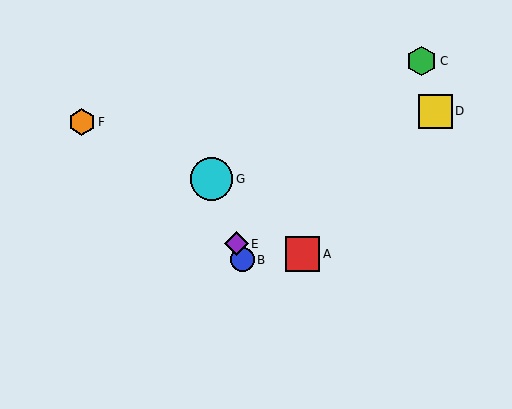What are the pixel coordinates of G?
Object G is at (211, 179).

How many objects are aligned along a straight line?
3 objects (B, E, G) are aligned along a straight line.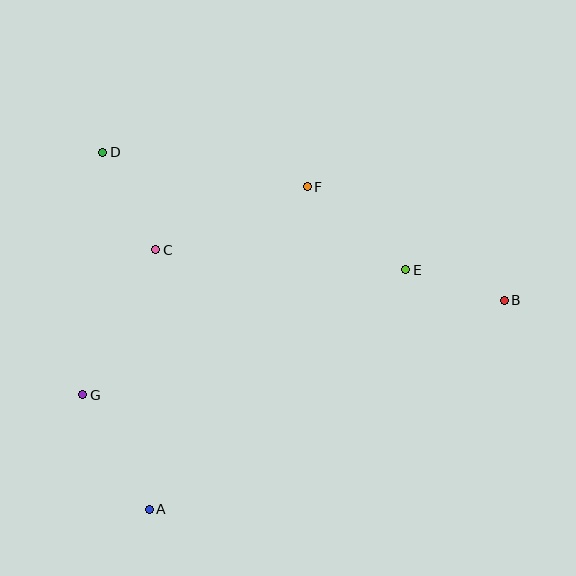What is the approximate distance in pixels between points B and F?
The distance between B and F is approximately 228 pixels.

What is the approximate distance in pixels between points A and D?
The distance between A and D is approximately 360 pixels.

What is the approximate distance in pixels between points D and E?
The distance between D and E is approximately 325 pixels.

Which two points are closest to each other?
Points B and E are closest to each other.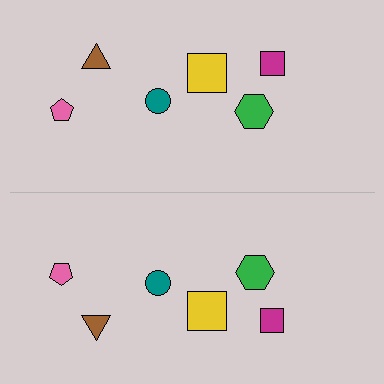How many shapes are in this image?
There are 12 shapes in this image.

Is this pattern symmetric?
Yes, this pattern has bilateral (reflection) symmetry.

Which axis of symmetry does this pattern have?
The pattern has a horizontal axis of symmetry running through the center of the image.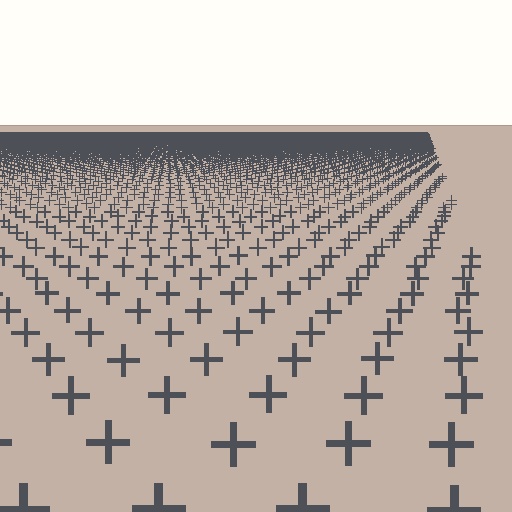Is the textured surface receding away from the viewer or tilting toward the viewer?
The surface is receding away from the viewer. Texture elements get smaller and denser toward the top.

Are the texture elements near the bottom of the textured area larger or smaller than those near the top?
Larger. Near the bottom, elements are closer to the viewer and appear at a bigger on-screen size.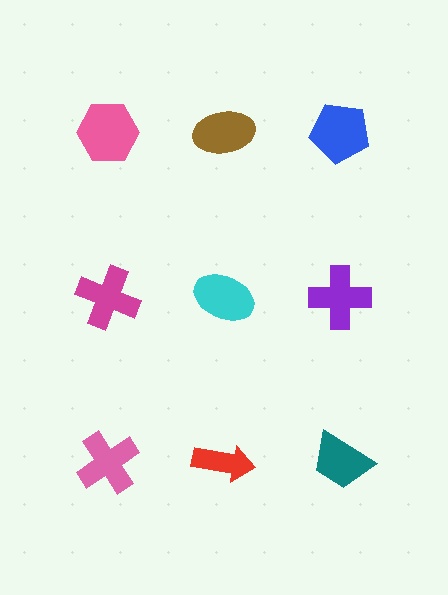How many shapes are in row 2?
3 shapes.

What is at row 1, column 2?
A brown ellipse.